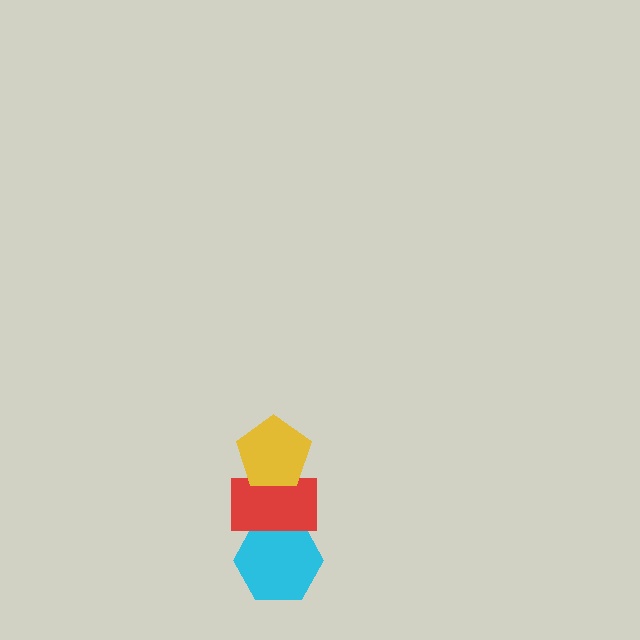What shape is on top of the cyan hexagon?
The red rectangle is on top of the cyan hexagon.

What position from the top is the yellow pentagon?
The yellow pentagon is 1st from the top.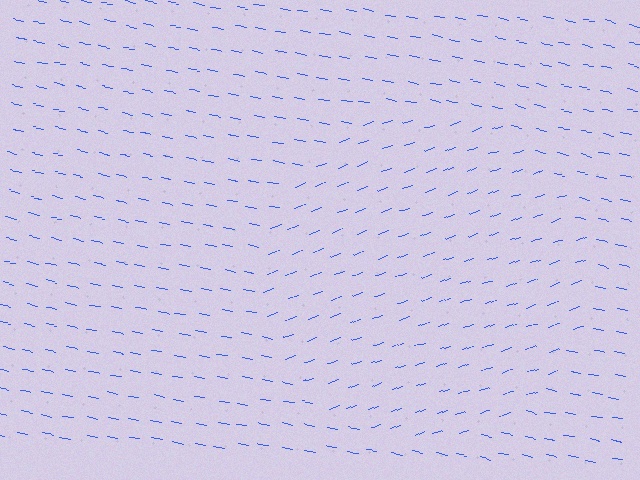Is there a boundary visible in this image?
Yes, there is a texture boundary formed by a change in line orientation.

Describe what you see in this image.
The image is filled with small blue line segments. A circle region in the image has lines oriented differently from the surrounding lines, creating a visible texture boundary.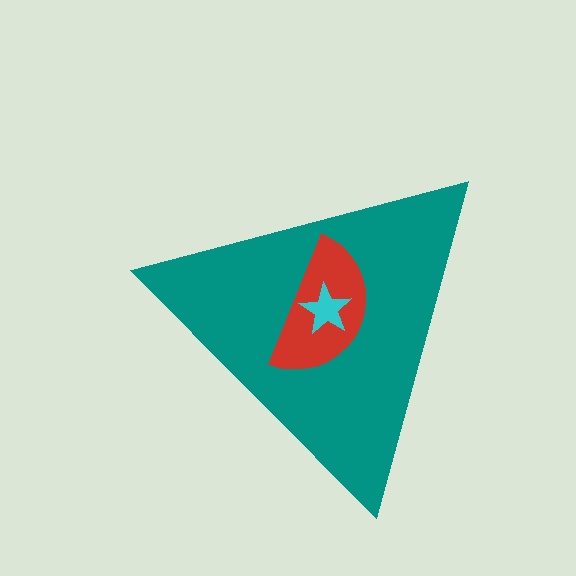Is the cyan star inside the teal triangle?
Yes.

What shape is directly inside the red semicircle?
The cyan star.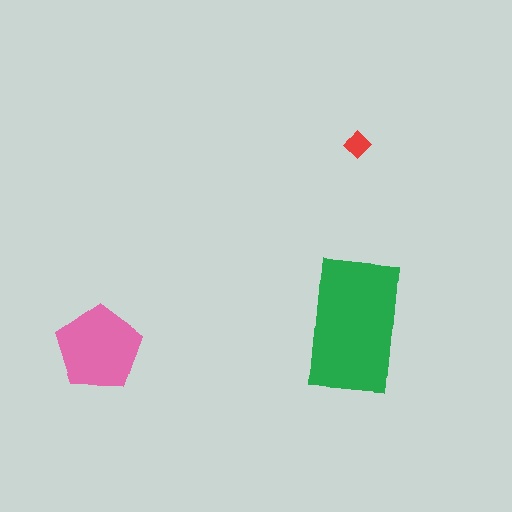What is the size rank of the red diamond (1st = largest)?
3rd.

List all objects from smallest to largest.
The red diamond, the pink pentagon, the green rectangle.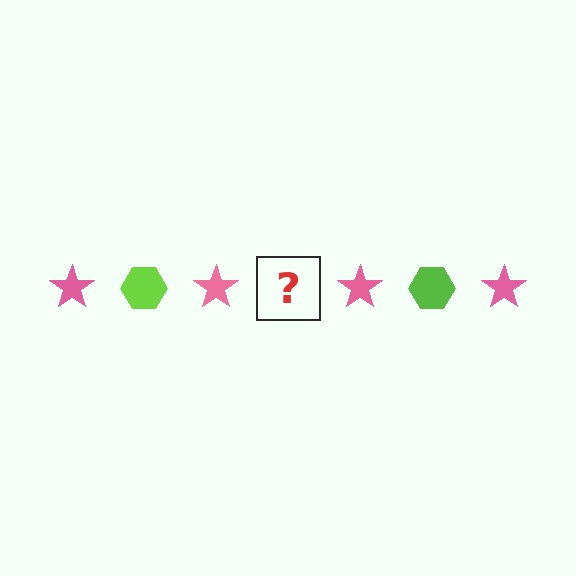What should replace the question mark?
The question mark should be replaced with a lime hexagon.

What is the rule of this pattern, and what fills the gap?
The rule is that the pattern alternates between pink star and lime hexagon. The gap should be filled with a lime hexagon.